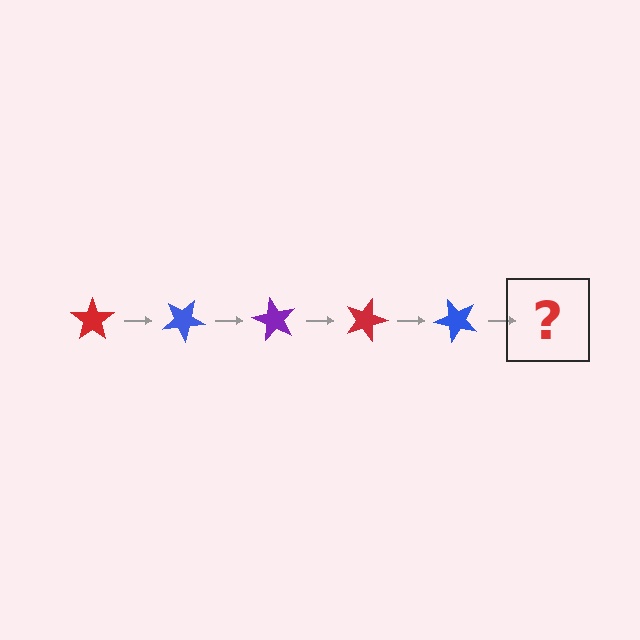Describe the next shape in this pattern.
It should be a purple star, rotated 150 degrees from the start.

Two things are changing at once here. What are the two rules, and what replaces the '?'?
The two rules are that it rotates 30 degrees each step and the color cycles through red, blue, and purple. The '?' should be a purple star, rotated 150 degrees from the start.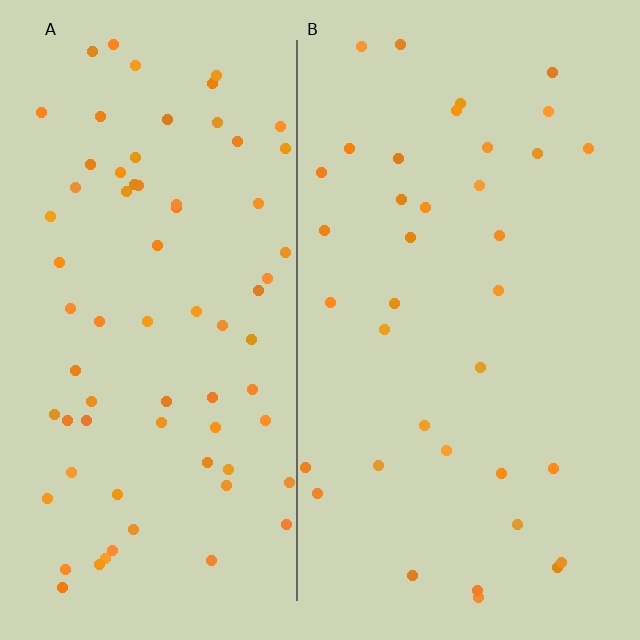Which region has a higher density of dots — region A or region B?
A (the left).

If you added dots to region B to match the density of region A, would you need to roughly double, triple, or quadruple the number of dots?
Approximately double.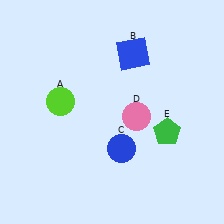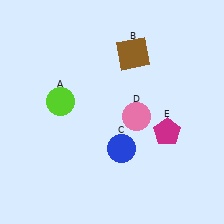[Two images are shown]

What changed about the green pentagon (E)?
In Image 1, E is green. In Image 2, it changed to magenta.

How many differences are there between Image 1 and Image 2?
There are 2 differences between the two images.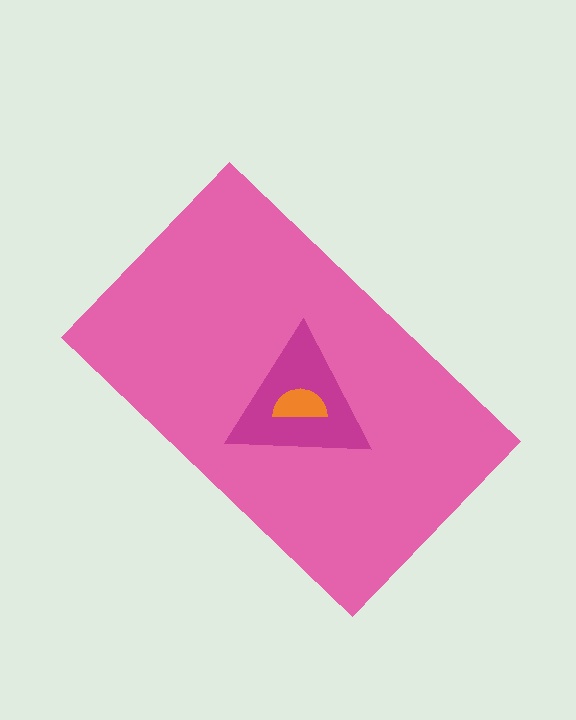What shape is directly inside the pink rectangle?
The magenta triangle.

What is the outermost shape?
The pink rectangle.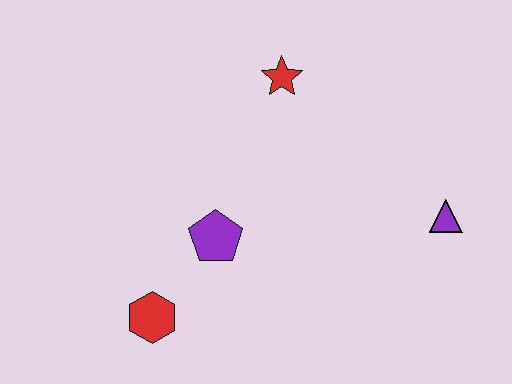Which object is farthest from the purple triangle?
The red hexagon is farthest from the purple triangle.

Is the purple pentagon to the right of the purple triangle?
No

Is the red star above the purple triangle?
Yes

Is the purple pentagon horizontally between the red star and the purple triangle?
No